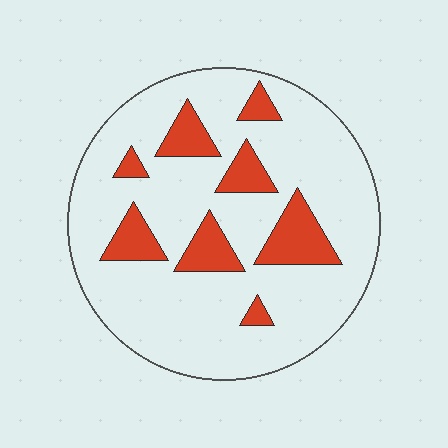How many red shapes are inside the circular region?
8.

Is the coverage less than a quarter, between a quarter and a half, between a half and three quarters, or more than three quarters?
Less than a quarter.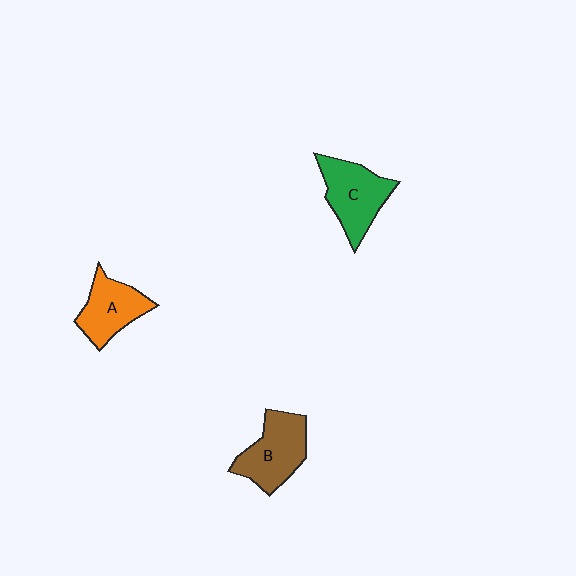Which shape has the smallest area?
Shape A (orange).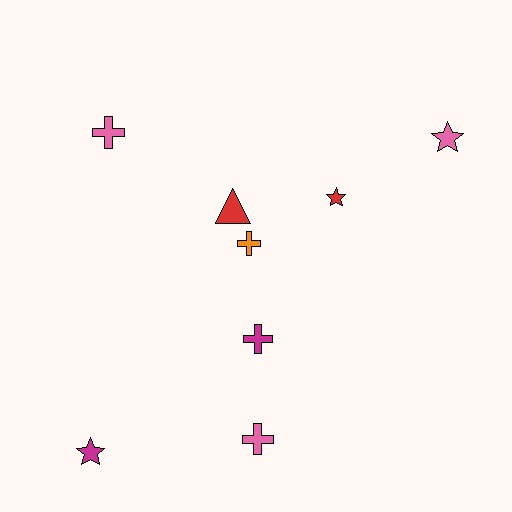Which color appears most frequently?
Pink, with 3 objects.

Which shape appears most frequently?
Cross, with 4 objects.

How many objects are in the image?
There are 8 objects.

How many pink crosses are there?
There are 2 pink crosses.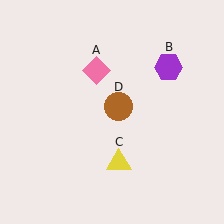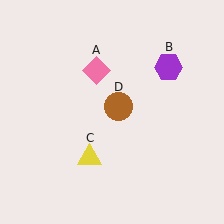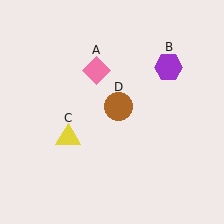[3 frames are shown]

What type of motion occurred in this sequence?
The yellow triangle (object C) rotated clockwise around the center of the scene.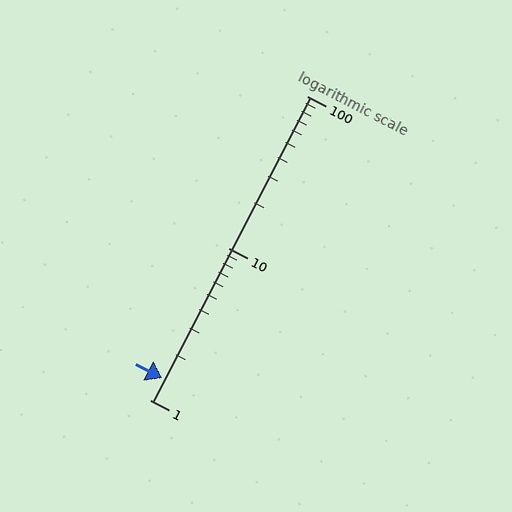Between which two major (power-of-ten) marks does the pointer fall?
The pointer is between 1 and 10.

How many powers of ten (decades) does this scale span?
The scale spans 2 decades, from 1 to 100.